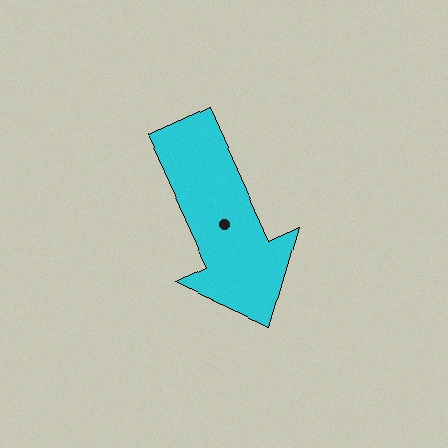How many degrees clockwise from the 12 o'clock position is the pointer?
Approximately 156 degrees.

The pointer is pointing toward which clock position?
Roughly 5 o'clock.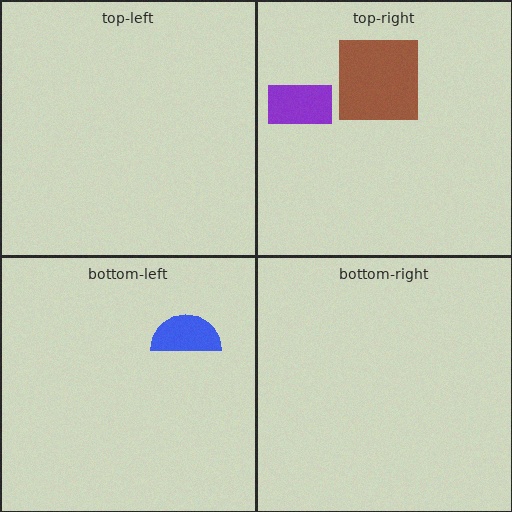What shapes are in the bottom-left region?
The blue semicircle.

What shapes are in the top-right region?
The brown square, the purple rectangle.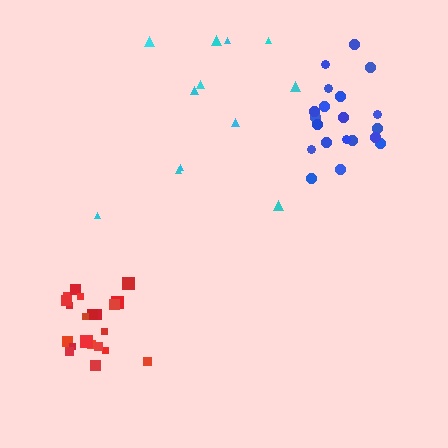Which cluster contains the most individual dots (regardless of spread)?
Red (22).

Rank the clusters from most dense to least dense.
red, blue, cyan.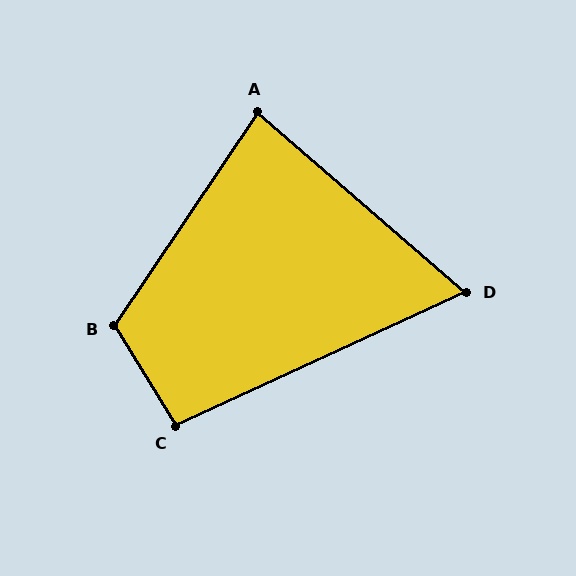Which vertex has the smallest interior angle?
D, at approximately 66 degrees.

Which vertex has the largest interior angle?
B, at approximately 114 degrees.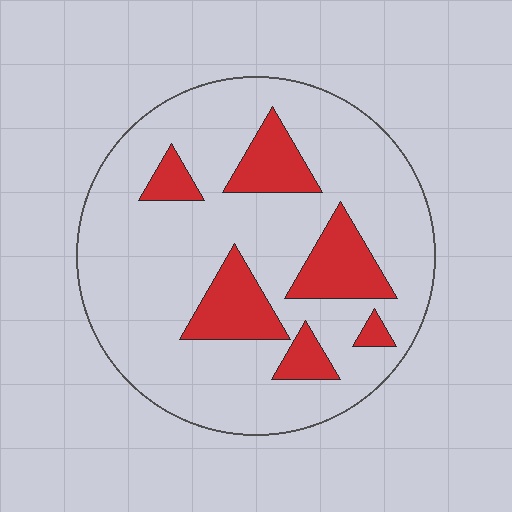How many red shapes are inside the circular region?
6.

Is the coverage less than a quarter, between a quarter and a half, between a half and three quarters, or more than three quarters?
Less than a quarter.